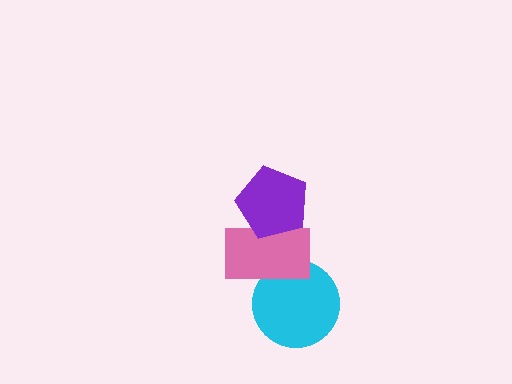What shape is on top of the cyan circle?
The pink rectangle is on top of the cyan circle.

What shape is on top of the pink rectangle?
The purple pentagon is on top of the pink rectangle.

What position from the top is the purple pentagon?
The purple pentagon is 1st from the top.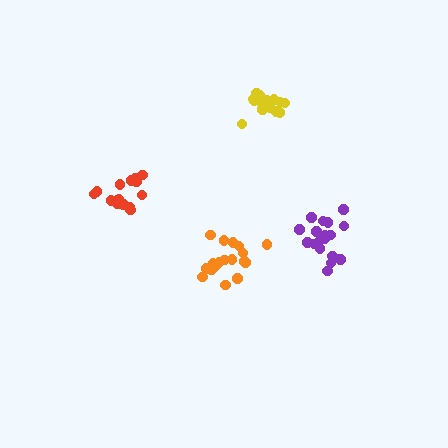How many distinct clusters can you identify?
There are 4 distinct clusters.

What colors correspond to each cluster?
The clusters are colored: red, orange, purple, yellow.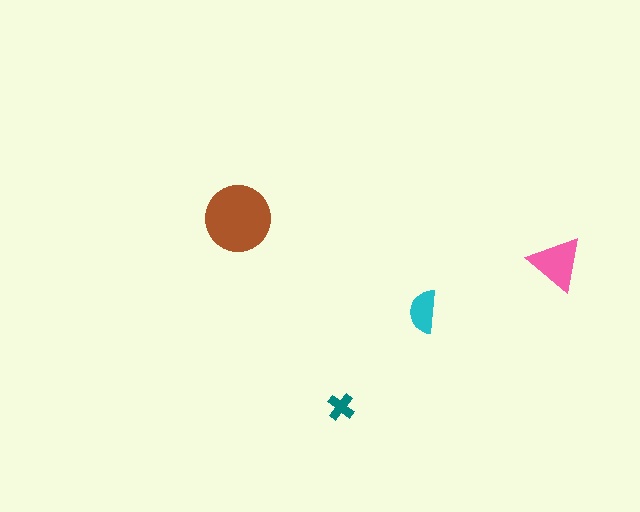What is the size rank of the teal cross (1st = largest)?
4th.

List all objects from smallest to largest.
The teal cross, the cyan semicircle, the pink triangle, the brown circle.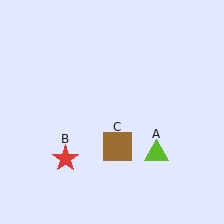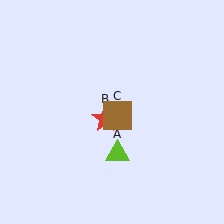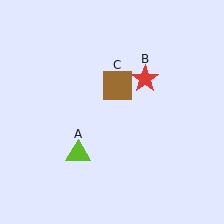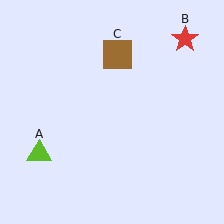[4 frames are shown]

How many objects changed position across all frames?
3 objects changed position: lime triangle (object A), red star (object B), brown square (object C).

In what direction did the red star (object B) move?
The red star (object B) moved up and to the right.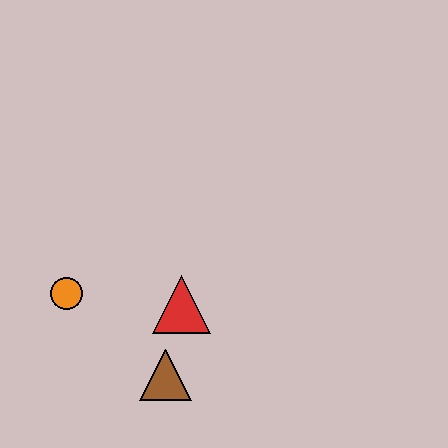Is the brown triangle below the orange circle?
Yes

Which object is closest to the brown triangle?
The red triangle is closest to the brown triangle.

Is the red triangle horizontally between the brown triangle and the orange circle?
No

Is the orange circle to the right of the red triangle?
No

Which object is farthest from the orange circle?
The brown triangle is farthest from the orange circle.